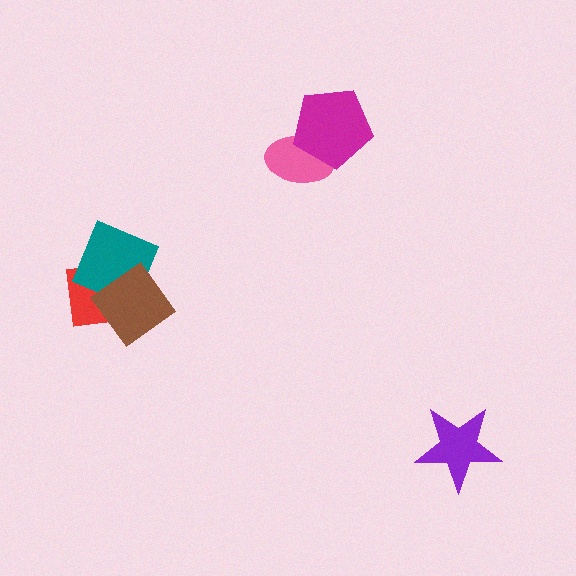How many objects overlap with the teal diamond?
2 objects overlap with the teal diamond.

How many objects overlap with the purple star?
0 objects overlap with the purple star.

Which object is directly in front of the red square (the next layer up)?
The teal diamond is directly in front of the red square.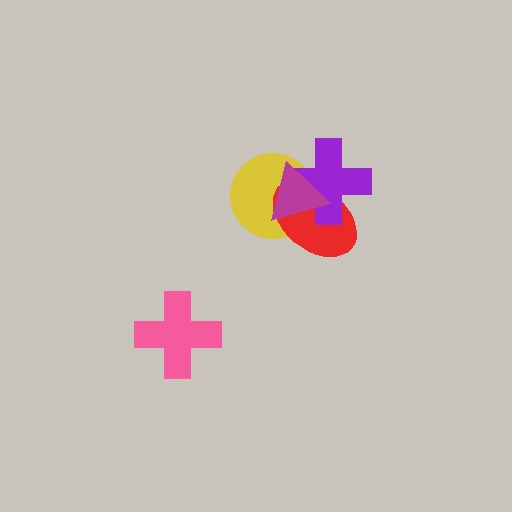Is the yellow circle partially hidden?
Yes, it is partially covered by another shape.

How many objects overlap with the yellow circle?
3 objects overlap with the yellow circle.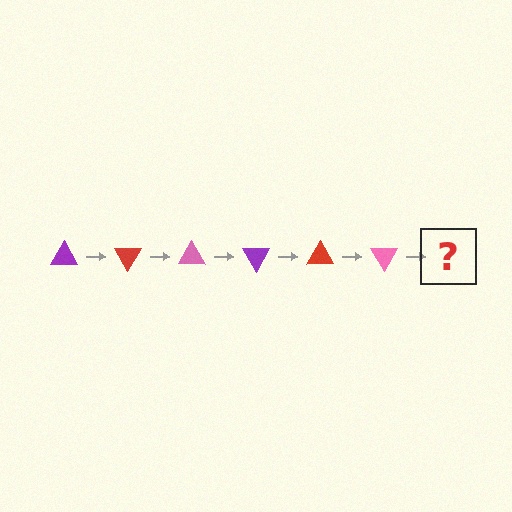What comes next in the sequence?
The next element should be a purple triangle, rotated 360 degrees from the start.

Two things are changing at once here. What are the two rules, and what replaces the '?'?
The two rules are that it rotates 60 degrees each step and the color cycles through purple, red, and pink. The '?' should be a purple triangle, rotated 360 degrees from the start.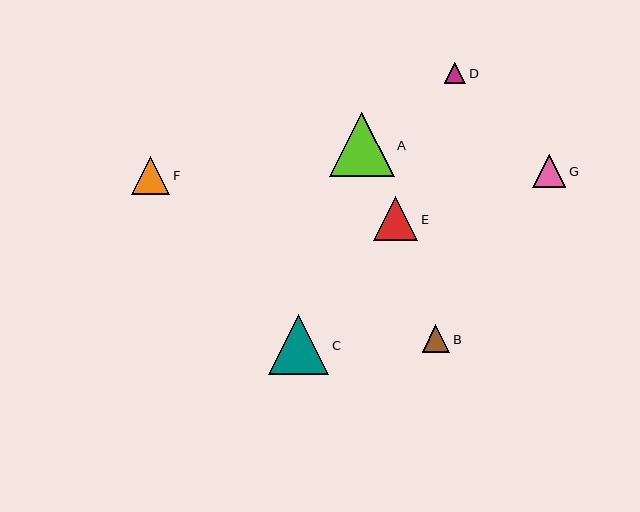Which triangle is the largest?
Triangle A is the largest with a size of approximately 65 pixels.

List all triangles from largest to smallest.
From largest to smallest: A, C, E, F, G, B, D.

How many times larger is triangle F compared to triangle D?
Triangle F is approximately 1.8 times the size of triangle D.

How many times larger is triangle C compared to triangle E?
Triangle C is approximately 1.4 times the size of triangle E.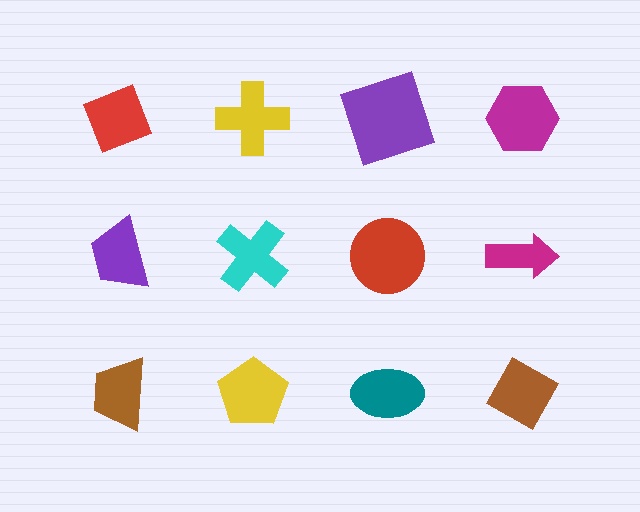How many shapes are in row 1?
4 shapes.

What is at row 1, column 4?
A magenta hexagon.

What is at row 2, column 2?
A cyan cross.